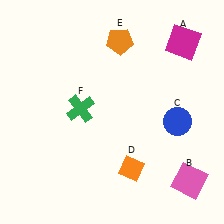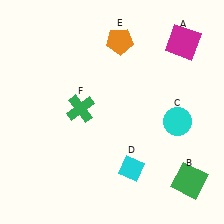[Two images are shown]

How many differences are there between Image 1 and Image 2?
There are 3 differences between the two images.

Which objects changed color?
B changed from pink to green. C changed from blue to cyan. D changed from orange to cyan.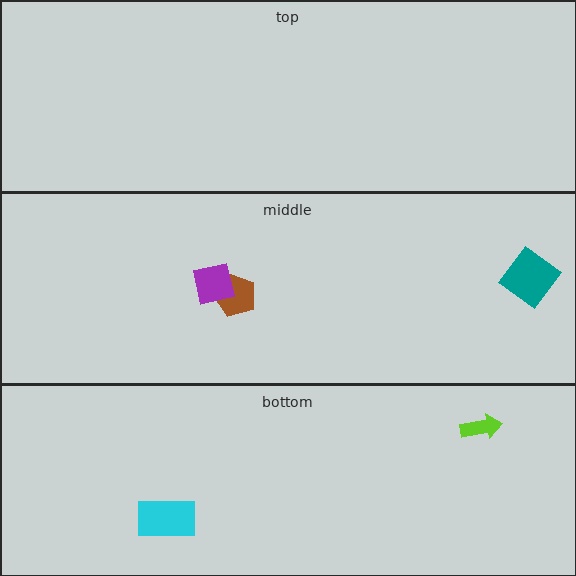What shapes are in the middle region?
The brown pentagon, the teal diamond, the purple square.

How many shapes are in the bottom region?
2.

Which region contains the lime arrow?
The bottom region.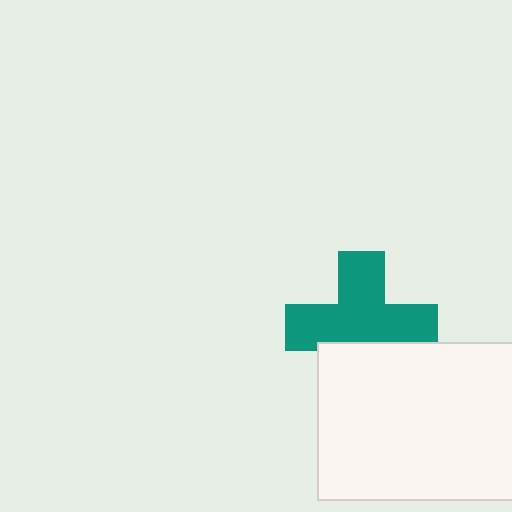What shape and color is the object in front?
The object in front is a white rectangle.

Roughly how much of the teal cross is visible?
Most of it is visible (roughly 70%).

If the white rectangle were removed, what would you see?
You would see the complete teal cross.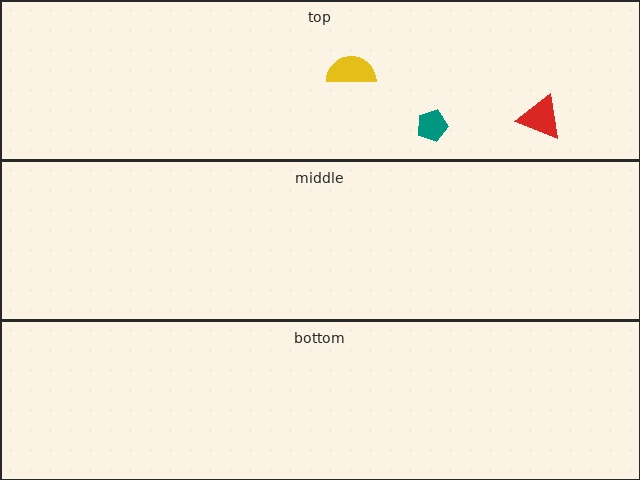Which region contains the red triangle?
The top region.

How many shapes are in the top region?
3.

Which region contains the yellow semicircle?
The top region.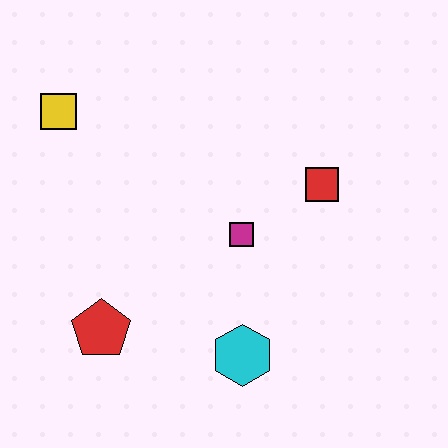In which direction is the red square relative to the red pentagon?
The red square is to the right of the red pentagon.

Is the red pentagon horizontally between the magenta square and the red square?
No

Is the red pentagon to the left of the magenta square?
Yes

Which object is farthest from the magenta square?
The yellow square is farthest from the magenta square.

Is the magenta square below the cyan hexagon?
No